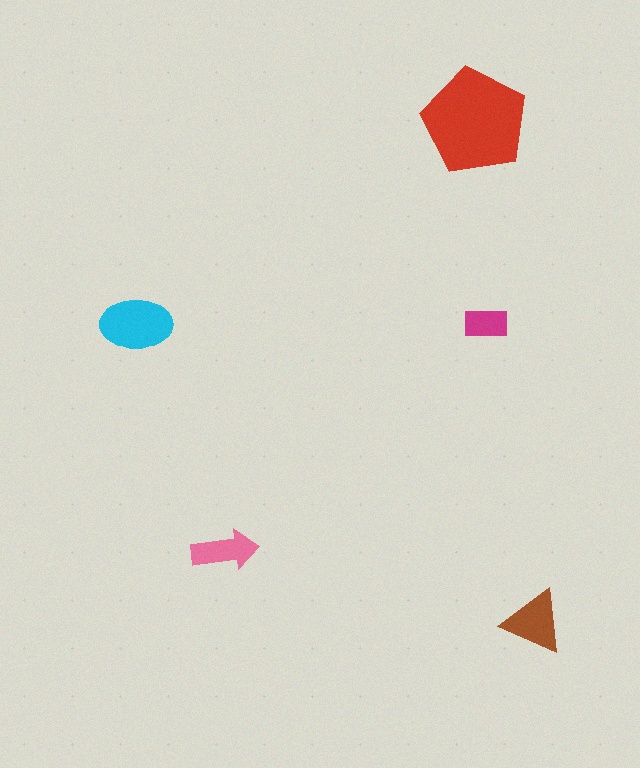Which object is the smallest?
The magenta rectangle.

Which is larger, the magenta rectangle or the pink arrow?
The pink arrow.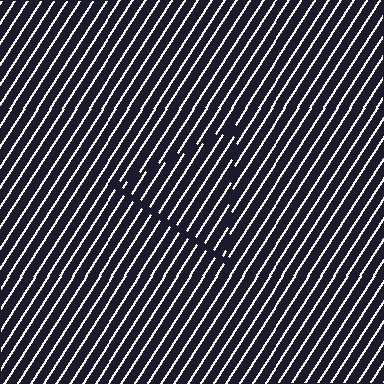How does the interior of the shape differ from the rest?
The interior of the shape contains the same grating, shifted by half a period — the contour is defined by the phase discontinuity where line-ends from the inner and outer gratings abut.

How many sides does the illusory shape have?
3 sides — the line-ends trace a triangle.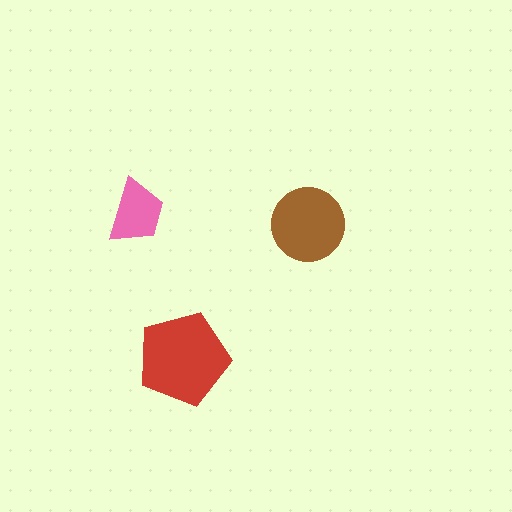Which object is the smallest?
The pink trapezoid.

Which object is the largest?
The red pentagon.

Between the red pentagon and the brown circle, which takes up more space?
The red pentagon.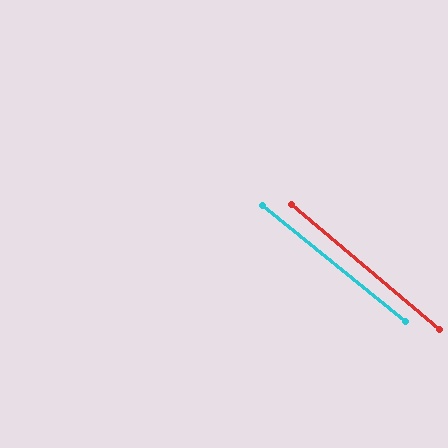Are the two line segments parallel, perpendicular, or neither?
Parallel — their directions differ by only 1.1°.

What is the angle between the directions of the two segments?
Approximately 1 degree.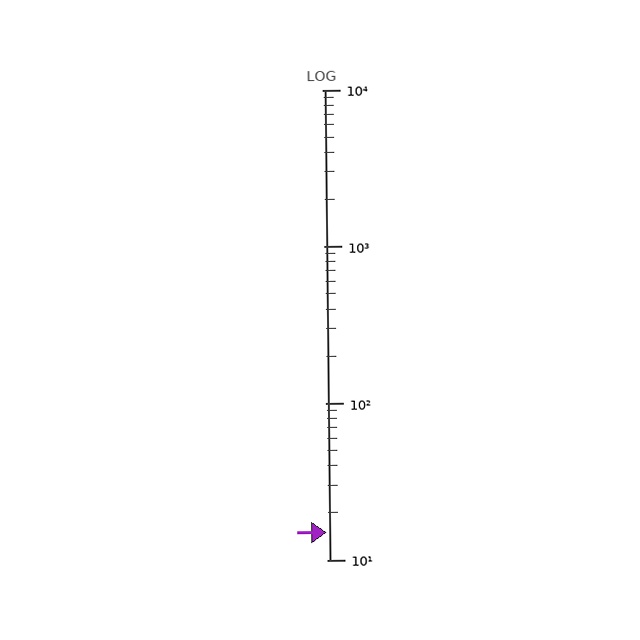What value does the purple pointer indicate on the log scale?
The pointer indicates approximately 15.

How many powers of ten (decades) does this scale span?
The scale spans 3 decades, from 10 to 10000.